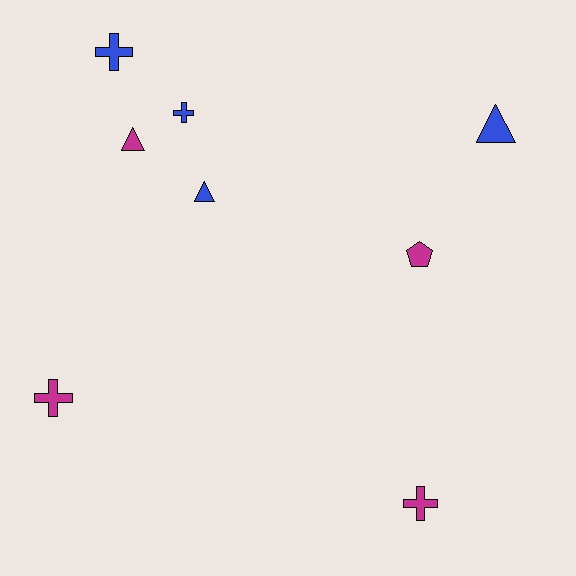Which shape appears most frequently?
Cross, with 4 objects.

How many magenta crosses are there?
There are 2 magenta crosses.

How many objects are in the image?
There are 8 objects.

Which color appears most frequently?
Magenta, with 4 objects.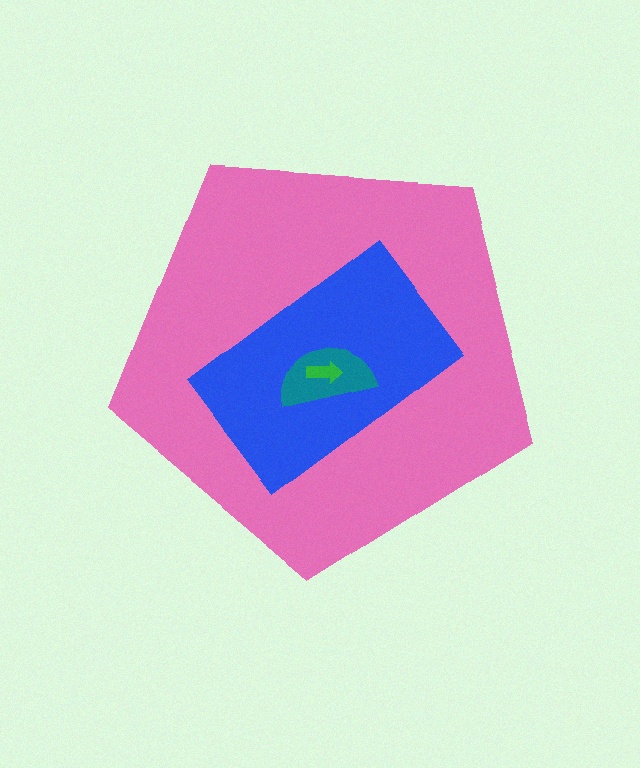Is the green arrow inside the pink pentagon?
Yes.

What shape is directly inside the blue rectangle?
The teal semicircle.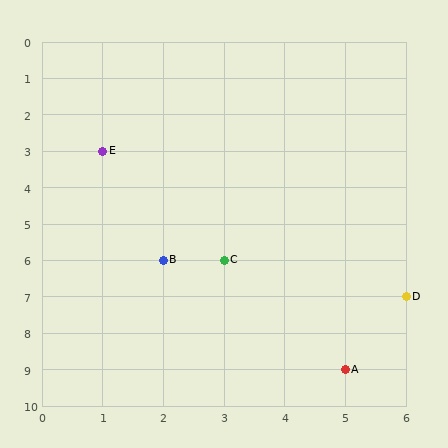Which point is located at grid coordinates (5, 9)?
Point A is at (5, 9).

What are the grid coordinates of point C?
Point C is at grid coordinates (3, 6).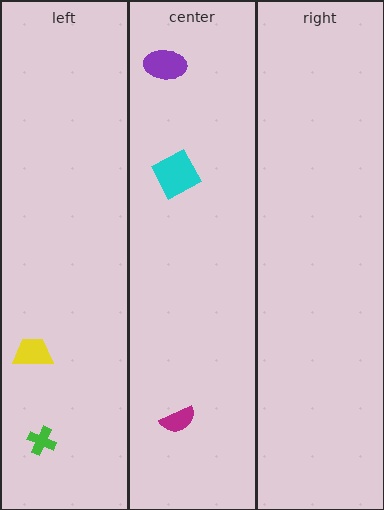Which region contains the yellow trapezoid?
The left region.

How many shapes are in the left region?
2.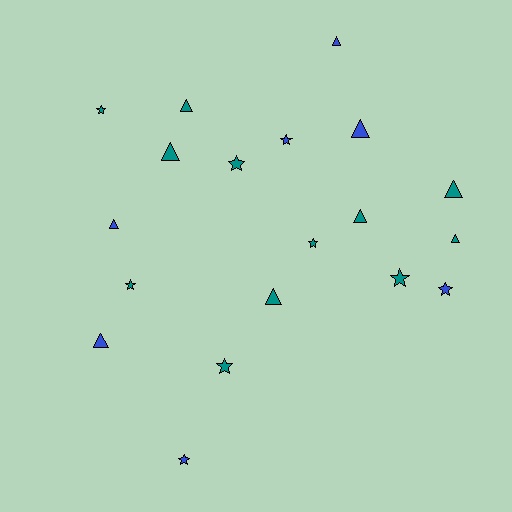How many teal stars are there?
There are 6 teal stars.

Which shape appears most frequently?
Triangle, with 10 objects.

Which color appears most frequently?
Teal, with 12 objects.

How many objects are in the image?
There are 19 objects.